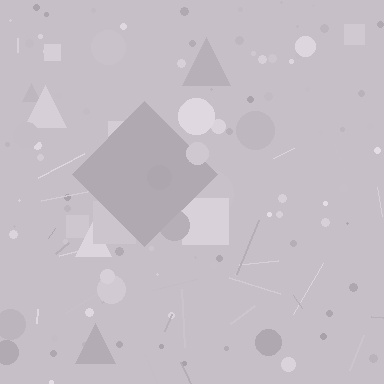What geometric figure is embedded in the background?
A diamond is embedded in the background.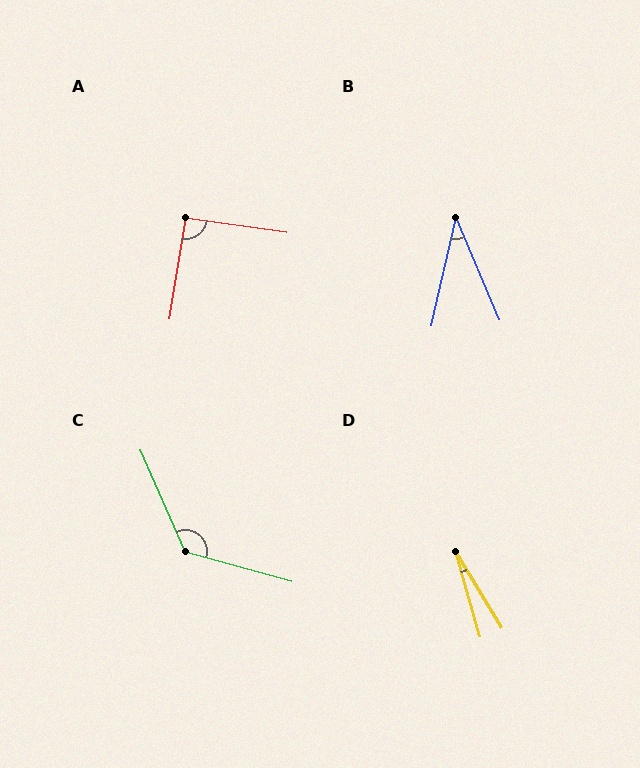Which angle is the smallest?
D, at approximately 16 degrees.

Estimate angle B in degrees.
Approximately 36 degrees.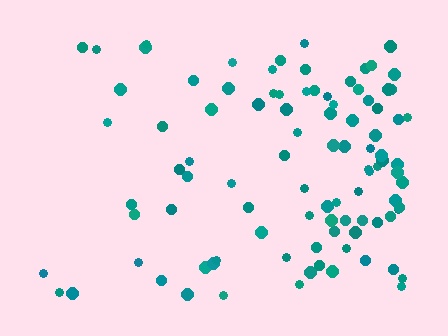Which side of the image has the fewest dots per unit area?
The left.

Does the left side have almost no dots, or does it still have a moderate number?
Still a moderate number, just noticeably fewer than the right.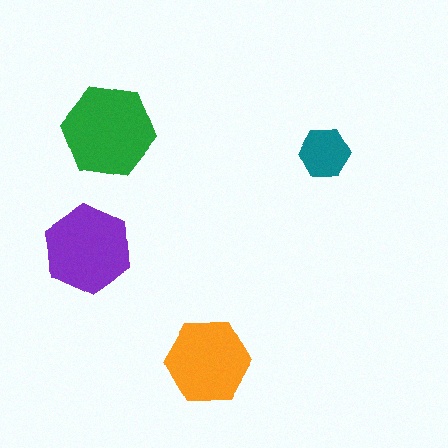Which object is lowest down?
The orange hexagon is bottommost.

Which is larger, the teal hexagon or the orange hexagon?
The orange one.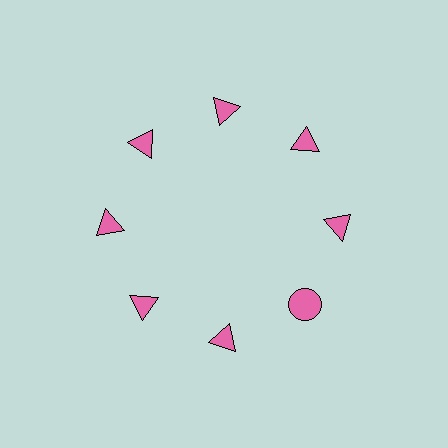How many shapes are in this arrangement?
There are 8 shapes arranged in a ring pattern.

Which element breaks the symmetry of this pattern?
The pink circle at roughly the 4 o'clock position breaks the symmetry. All other shapes are pink triangles.